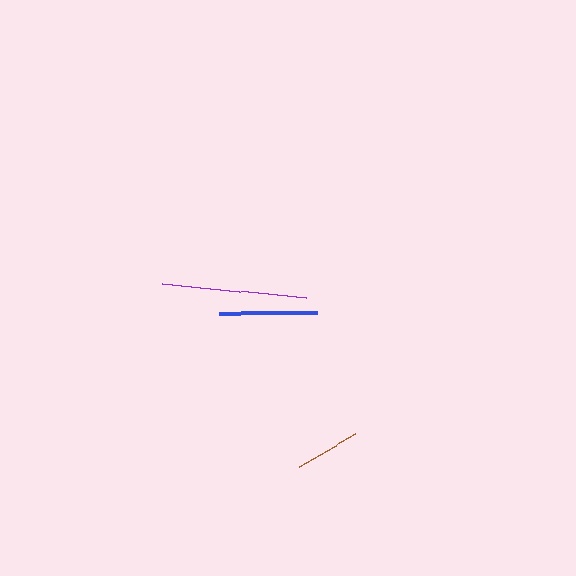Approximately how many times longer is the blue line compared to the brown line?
The blue line is approximately 1.5 times the length of the brown line.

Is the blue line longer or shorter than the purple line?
The purple line is longer than the blue line.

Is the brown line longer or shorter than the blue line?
The blue line is longer than the brown line.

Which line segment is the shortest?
The brown line is the shortest at approximately 65 pixels.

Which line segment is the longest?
The purple line is the longest at approximately 145 pixels.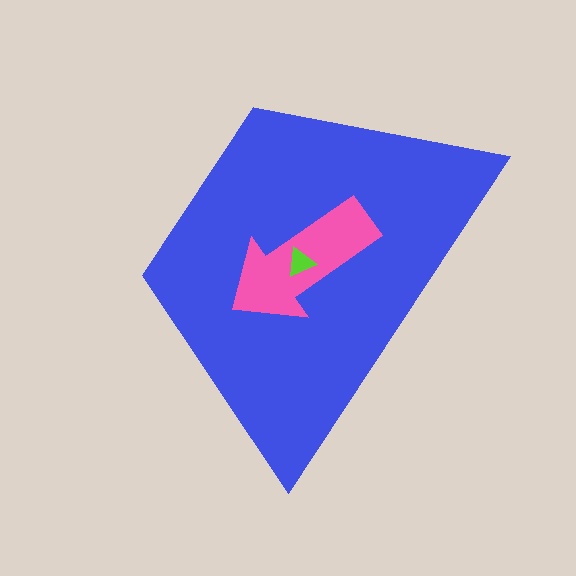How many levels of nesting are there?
3.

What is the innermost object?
The lime triangle.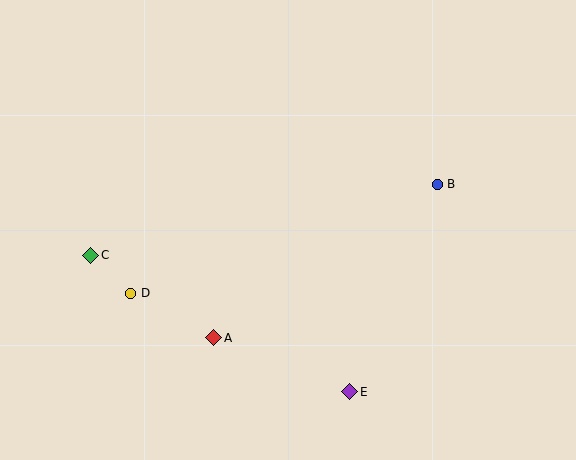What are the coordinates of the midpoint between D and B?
The midpoint between D and B is at (284, 239).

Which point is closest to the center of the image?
Point A at (214, 338) is closest to the center.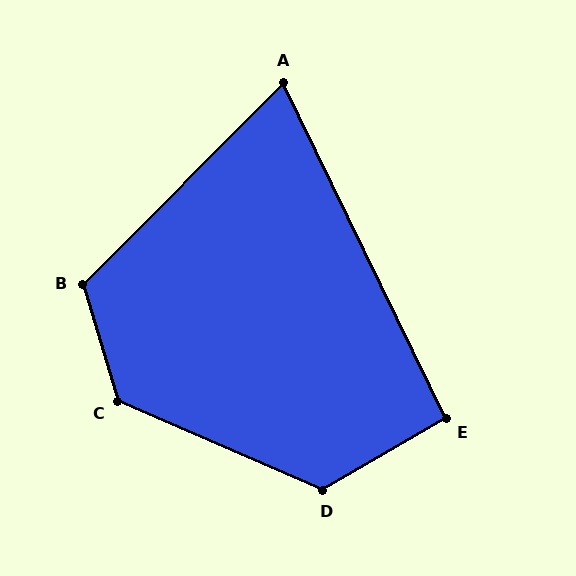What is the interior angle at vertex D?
Approximately 127 degrees (obtuse).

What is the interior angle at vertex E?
Approximately 94 degrees (approximately right).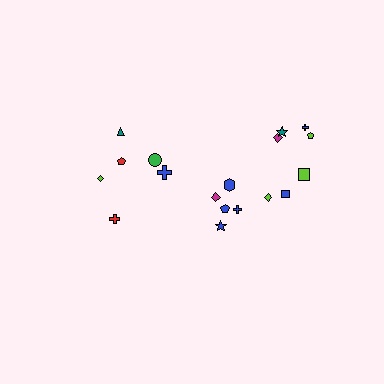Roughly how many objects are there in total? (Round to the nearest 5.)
Roughly 20 objects in total.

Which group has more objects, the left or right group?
The right group.